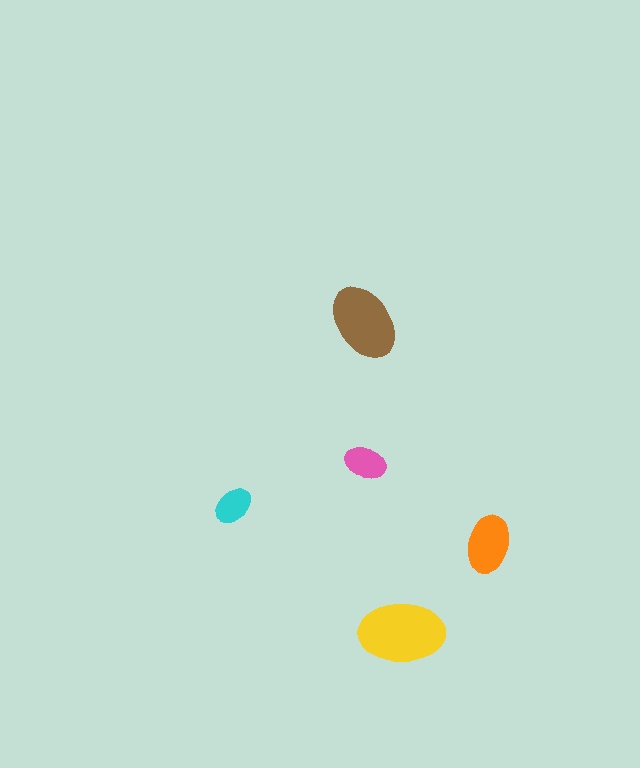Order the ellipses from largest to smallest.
the yellow one, the brown one, the orange one, the pink one, the cyan one.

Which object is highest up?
The brown ellipse is topmost.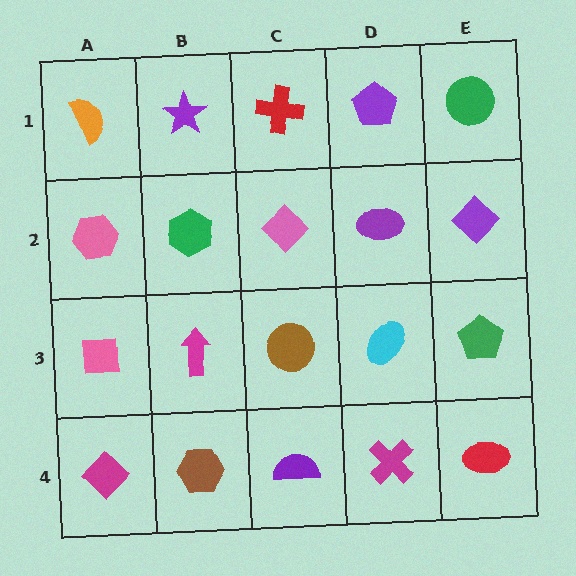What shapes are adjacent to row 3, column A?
A pink hexagon (row 2, column A), a magenta diamond (row 4, column A), a magenta arrow (row 3, column B).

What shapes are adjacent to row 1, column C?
A pink diamond (row 2, column C), a purple star (row 1, column B), a purple pentagon (row 1, column D).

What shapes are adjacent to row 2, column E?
A green circle (row 1, column E), a green pentagon (row 3, column E), a purple ellipse (row 2, column D).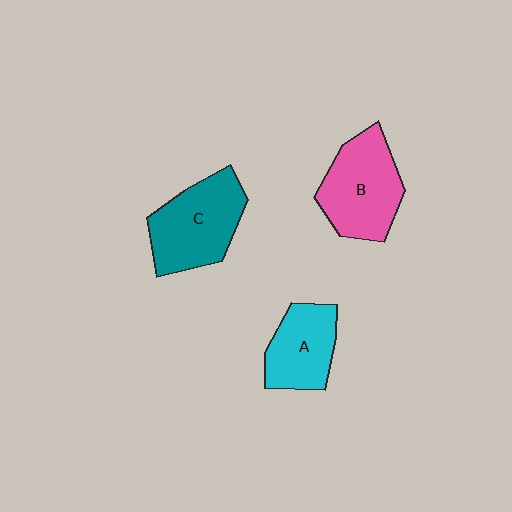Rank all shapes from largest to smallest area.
From largest to smallest: C (teal), B (pink), A (cyan).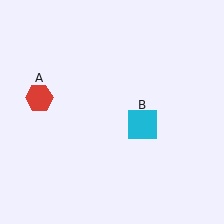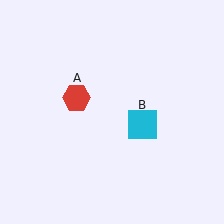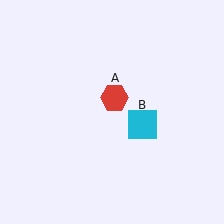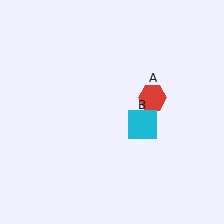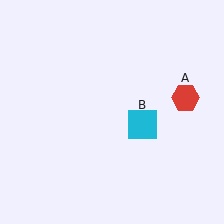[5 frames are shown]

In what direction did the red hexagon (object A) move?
The red hexagon (object A) moved right.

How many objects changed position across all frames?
1 object changed position: red hexagon (object A).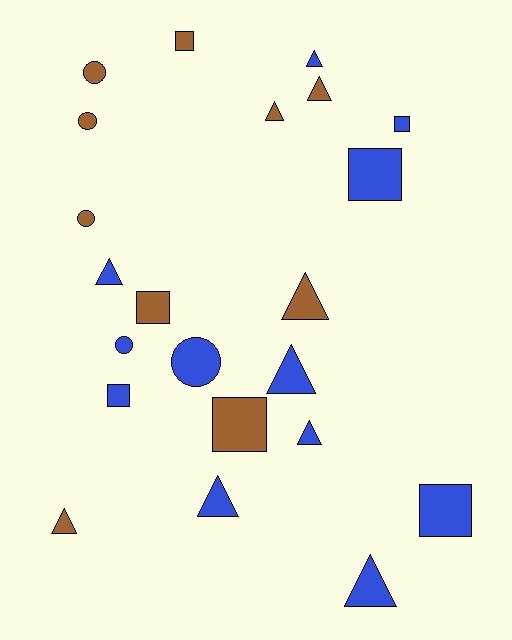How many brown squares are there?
There are 3 brown squares.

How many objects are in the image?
There are 22 objects.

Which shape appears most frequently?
Triangle, with 10 objects.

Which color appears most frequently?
Blue, with 12 objects.